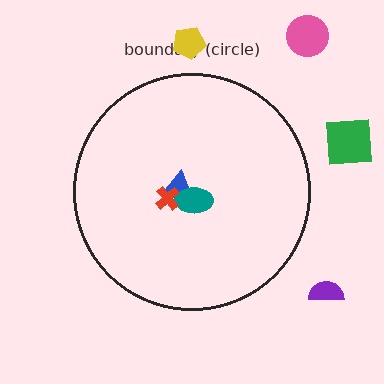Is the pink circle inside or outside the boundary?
Outside.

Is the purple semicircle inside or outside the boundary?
Outside.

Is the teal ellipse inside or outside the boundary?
Inside.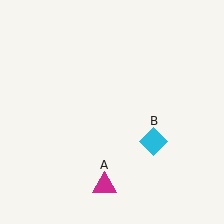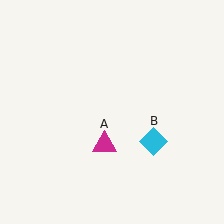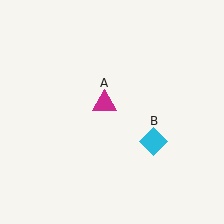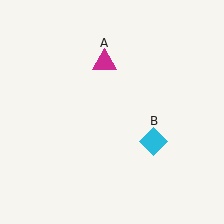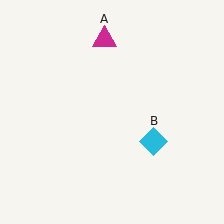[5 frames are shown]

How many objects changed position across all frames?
1 object changed position: magenta triangle (object A).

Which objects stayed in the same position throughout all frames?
Cyan diamond (object B) remained stationary.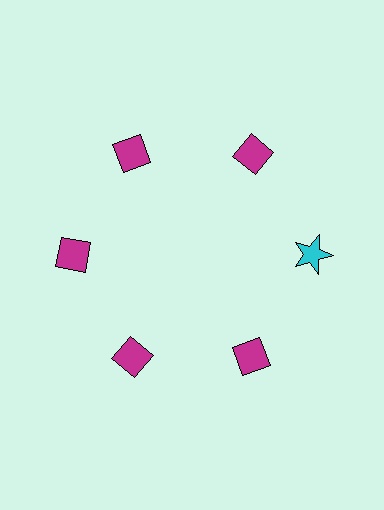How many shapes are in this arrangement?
There are 6 shapes arranged in a ring pattern.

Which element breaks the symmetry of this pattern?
The cyan star at roughly the 3 o'clock position breaks the symmetry. All other shapes are magenta diamonds.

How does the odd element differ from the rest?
It differs in both color (cyan instead of magenta) and shape (star instead of diamond).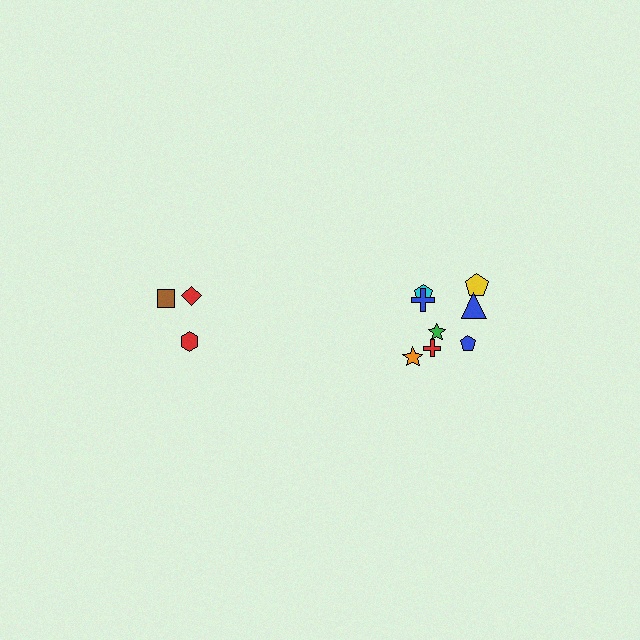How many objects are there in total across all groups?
There are 11 objects.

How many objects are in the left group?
There are 3 objects.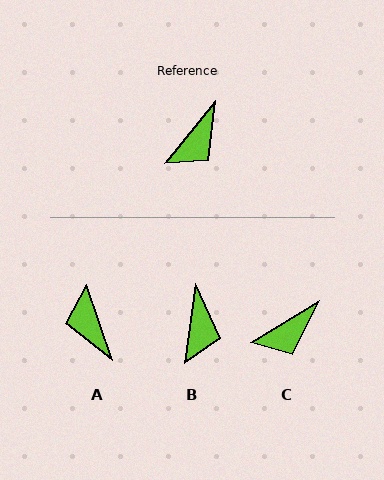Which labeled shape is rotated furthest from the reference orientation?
A, about 122 degrees away.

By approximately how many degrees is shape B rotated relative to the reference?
Approximately 31 degrees counter-clockwise.